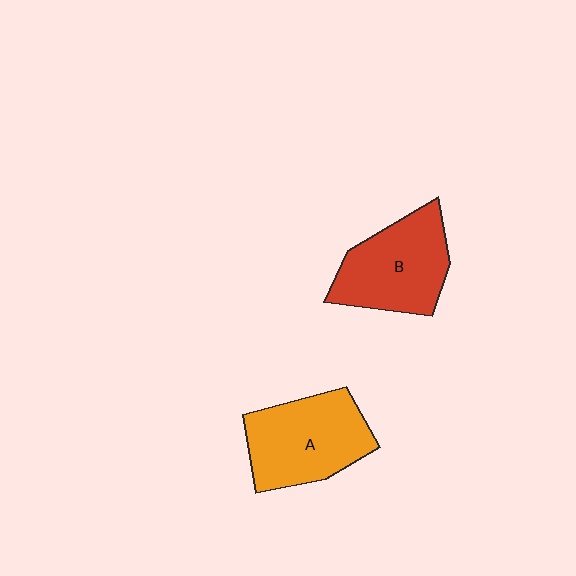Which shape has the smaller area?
Shape B (red).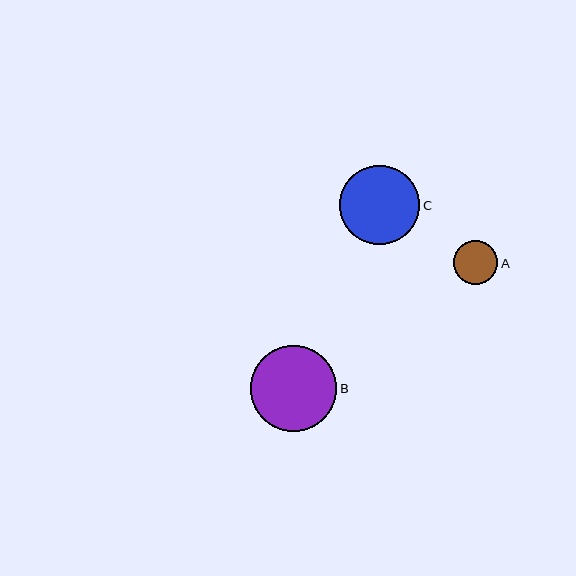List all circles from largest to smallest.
From largest to smallest: B, C, A.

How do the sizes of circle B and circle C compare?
Circle B and circle C are approximately the same size.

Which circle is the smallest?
Circle A is the smallest with a size of approximately 44 pixels.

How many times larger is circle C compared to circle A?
Circle C is approximately 1.8 times the size of circle A.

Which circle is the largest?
Circle B is the largest with a size of approximately 86 pixels.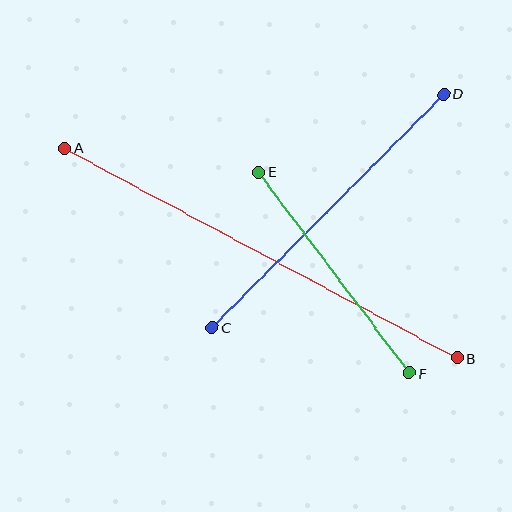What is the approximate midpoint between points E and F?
The midpoint is at approximately (334, 273) pixels.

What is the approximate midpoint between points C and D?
The midpoint is at approximately (328, 211) pixels.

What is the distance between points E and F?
The distance is approximately 251 pixels.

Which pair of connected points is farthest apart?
Points A and B are farthest apart.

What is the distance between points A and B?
The distance is approximately 445 pixels.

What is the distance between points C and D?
The distance is approximately 329 pixels.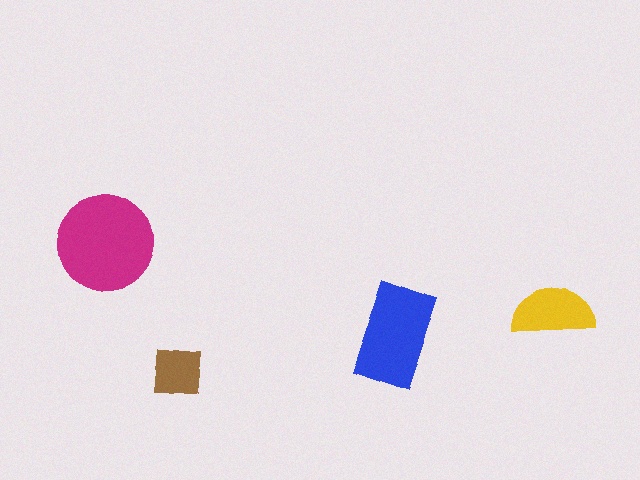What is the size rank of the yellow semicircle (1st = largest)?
3rd.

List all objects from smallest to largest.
The brown square, the yellow semicircle, the blue rectangle, the magenta circle.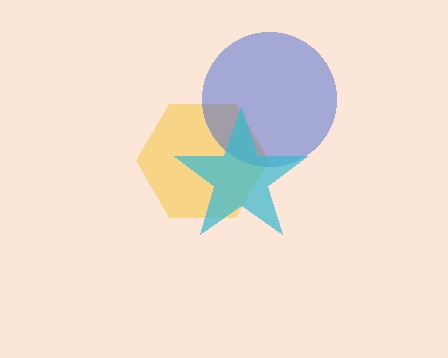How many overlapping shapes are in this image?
There are 3 overlapping shapes in the image.